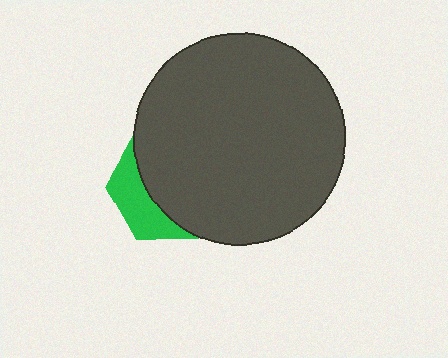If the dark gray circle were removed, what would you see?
You would see the complete green hexagon.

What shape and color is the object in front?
The object in front is a dark gray circle.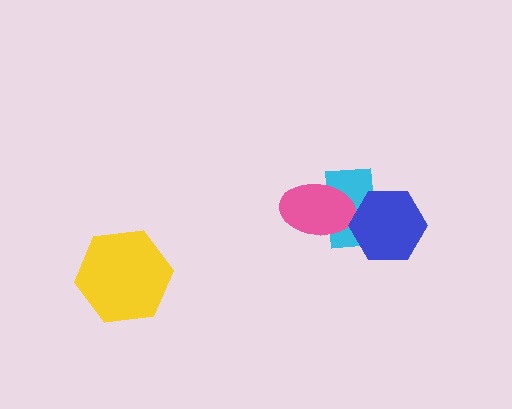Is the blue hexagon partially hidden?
No, no other shape covers it.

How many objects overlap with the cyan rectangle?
2 objects overlap with the cyan rectangle.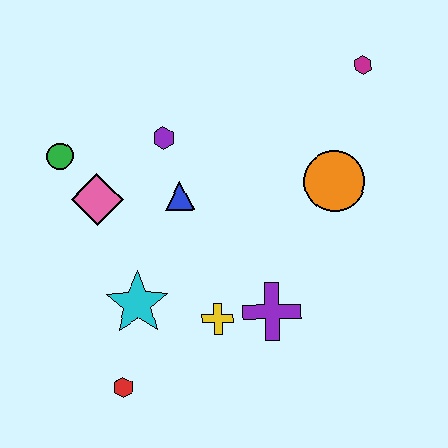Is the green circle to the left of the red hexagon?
Yes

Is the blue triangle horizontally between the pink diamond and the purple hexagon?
No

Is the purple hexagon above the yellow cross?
Yes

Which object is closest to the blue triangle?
The purple hexagon is closest to the blue triangle.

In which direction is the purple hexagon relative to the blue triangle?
The purple hexagon is above the blue triangle.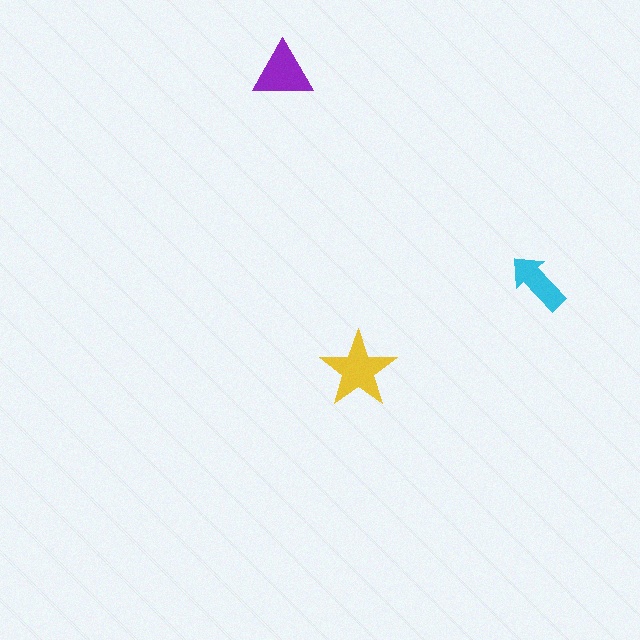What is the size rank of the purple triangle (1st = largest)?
2nd.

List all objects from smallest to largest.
The cyan arrow, the purple triangle, the yellow star.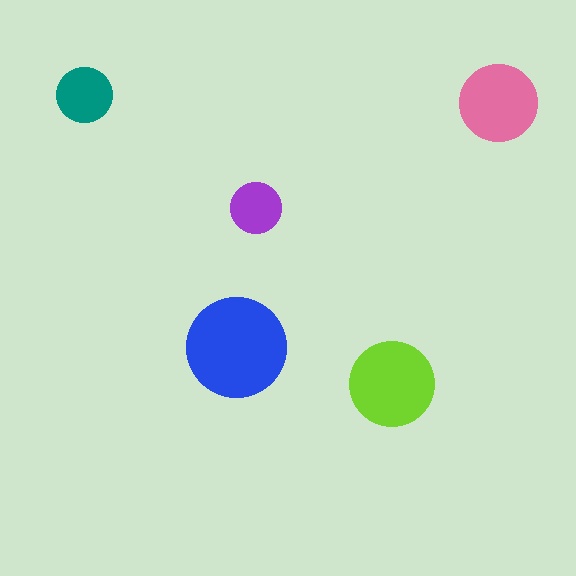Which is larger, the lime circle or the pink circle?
The lime one.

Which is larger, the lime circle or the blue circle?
The blue one.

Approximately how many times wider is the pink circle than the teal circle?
About 1.5 times wider.